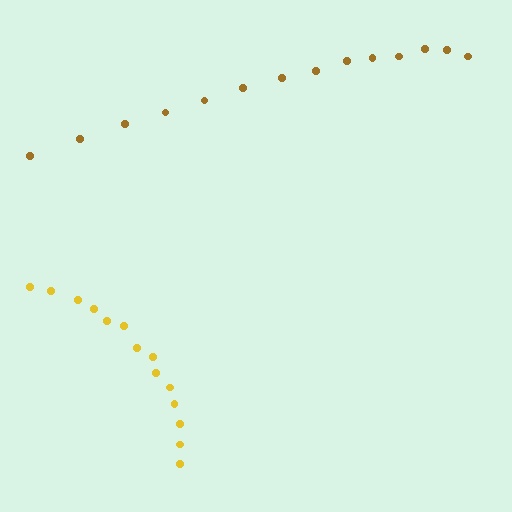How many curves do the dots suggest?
There are 2 distinct paths.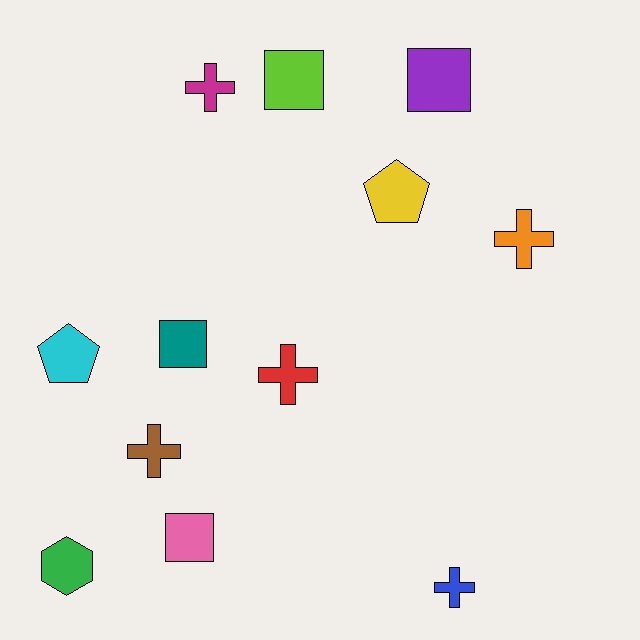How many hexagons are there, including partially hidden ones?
There is 1 hexagon.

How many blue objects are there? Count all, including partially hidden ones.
There is 1 blue object.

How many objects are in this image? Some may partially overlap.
There are 12 objects.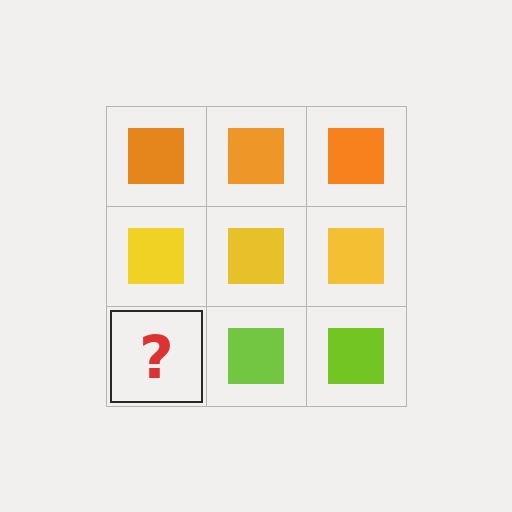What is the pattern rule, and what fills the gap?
The rule is that each row has a consistent color. The gap should be filled with a lime square.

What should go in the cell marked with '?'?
The missing cell should contain a lime square.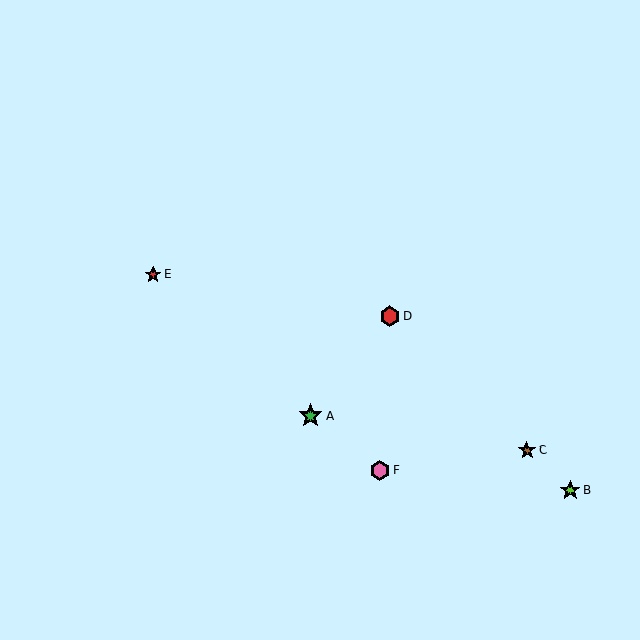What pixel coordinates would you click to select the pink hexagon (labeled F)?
Click at (379, 470) to select the pink hexagon F.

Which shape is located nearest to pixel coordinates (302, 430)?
The green star (labeled A) at (311, 416) is nearest to that location.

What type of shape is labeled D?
Shape D is a red hexagon.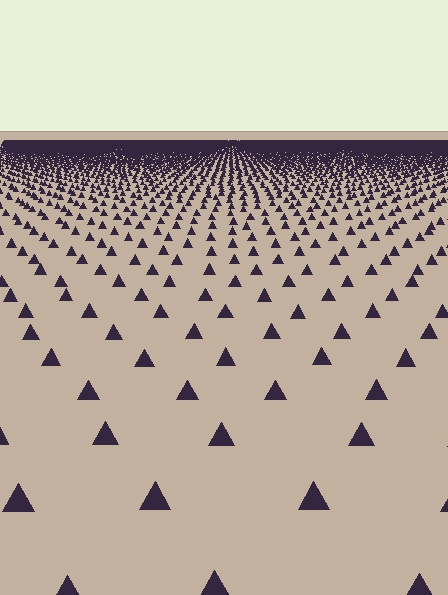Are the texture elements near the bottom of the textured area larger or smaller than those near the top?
Larger. Near the bottom, elements are closer to the viewer and appear at a bigger on-screen size.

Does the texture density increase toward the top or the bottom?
Density increases toward the top.